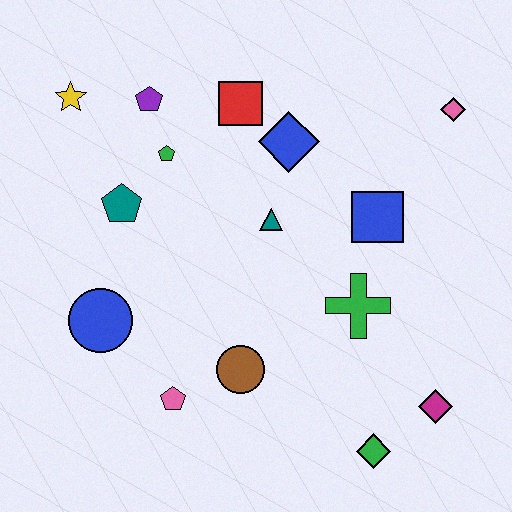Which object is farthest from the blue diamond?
The green diamond is farthest from the blue diamond.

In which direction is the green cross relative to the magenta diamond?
The green cross is above the magenta diamond.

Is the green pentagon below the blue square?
No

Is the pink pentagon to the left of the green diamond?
Yes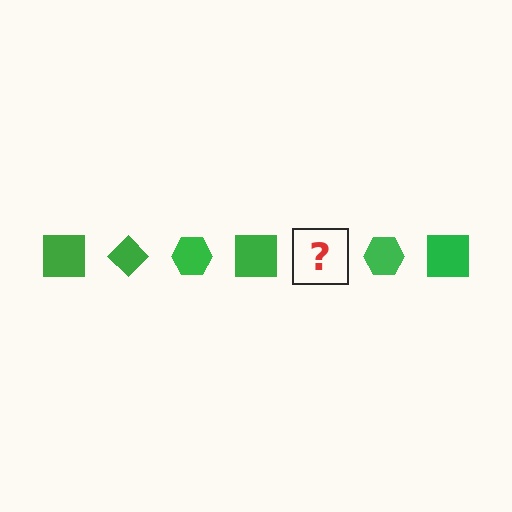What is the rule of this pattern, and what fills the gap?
The rule is that the pattern cycles through square, diamond, hexagon shapes in green. The gap should be filled with a green diamond.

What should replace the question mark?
The question mark should be replaced with a green diamond.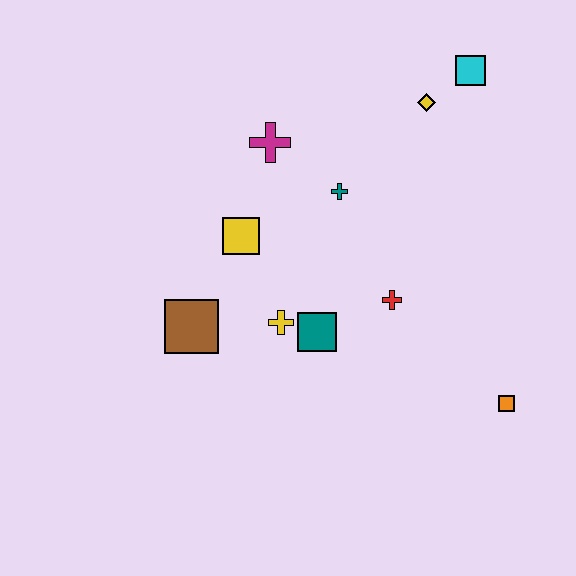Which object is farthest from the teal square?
The cyan square is farthest from the teal square.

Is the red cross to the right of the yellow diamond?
No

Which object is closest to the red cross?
The teal square is closest to the red cross.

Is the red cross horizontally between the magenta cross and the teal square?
No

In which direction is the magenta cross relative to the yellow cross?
The magenta cross is above the yellow cross.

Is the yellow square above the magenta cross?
No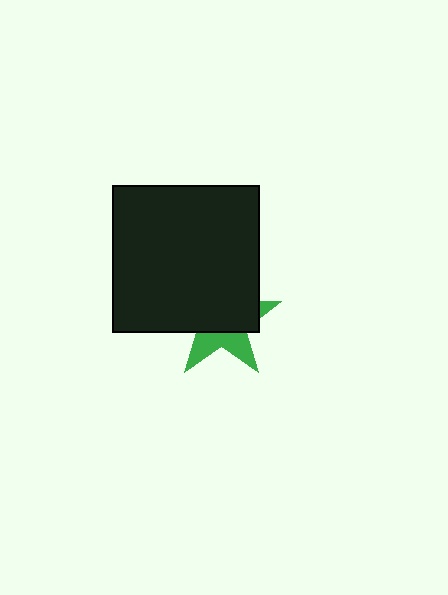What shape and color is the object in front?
The object in front is a black square.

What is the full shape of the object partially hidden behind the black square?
The partially hidden object is a green star.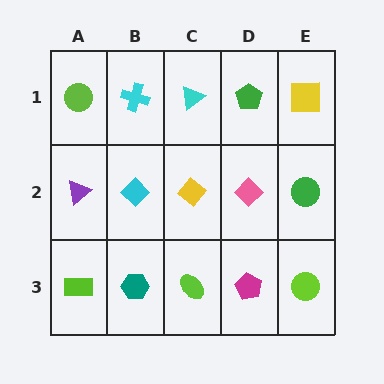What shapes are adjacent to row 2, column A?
A lime circle (row 1, column A), a lime rectangle (row 3, column A), a cyan diamond (row 2, column B).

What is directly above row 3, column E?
A green circle.